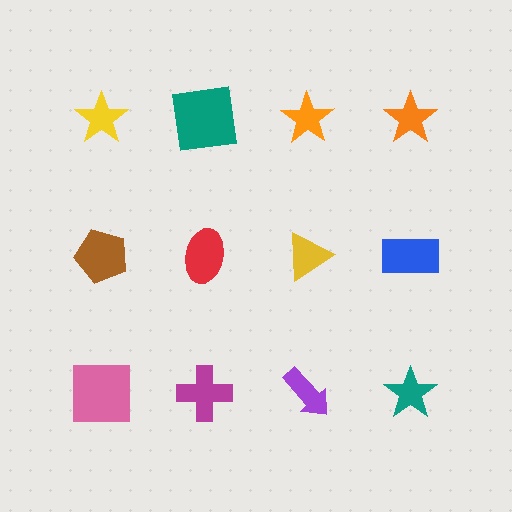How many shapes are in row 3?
4 shapes.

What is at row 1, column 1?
A yellow star.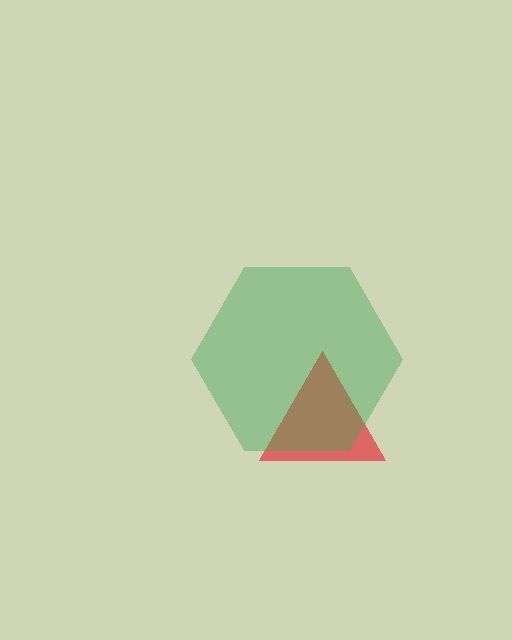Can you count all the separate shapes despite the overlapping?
Yes, there are 2 separate shapes.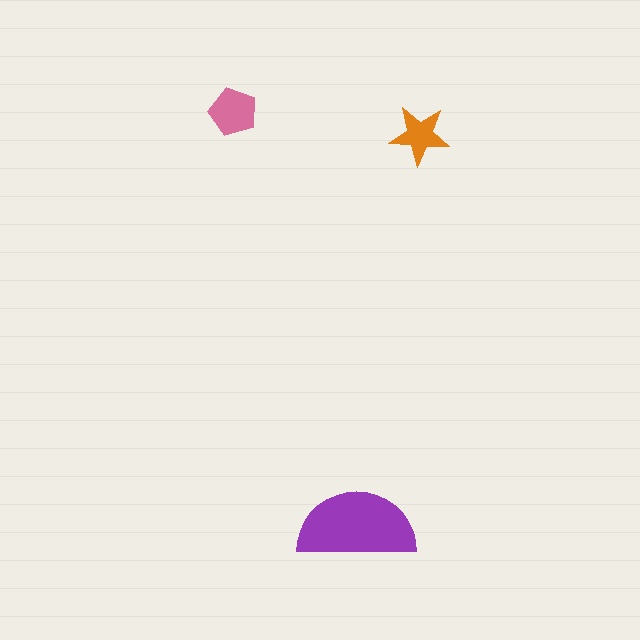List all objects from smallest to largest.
The orange star, the pink pentagon, the purple semicircle.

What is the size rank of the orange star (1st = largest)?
3rd.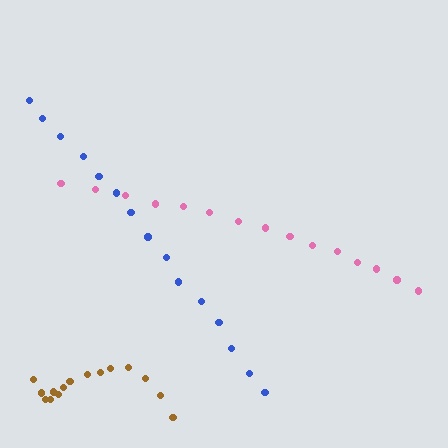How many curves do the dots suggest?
There are 3 distinct paths.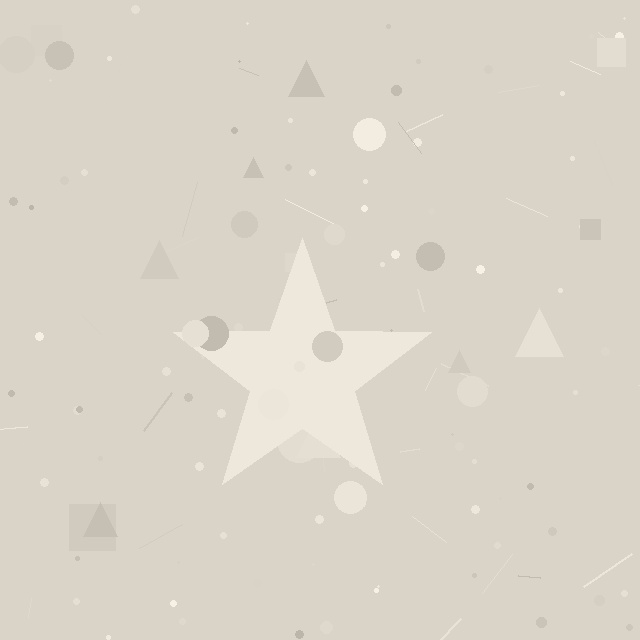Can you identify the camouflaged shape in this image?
The camouflaged shape is a star.